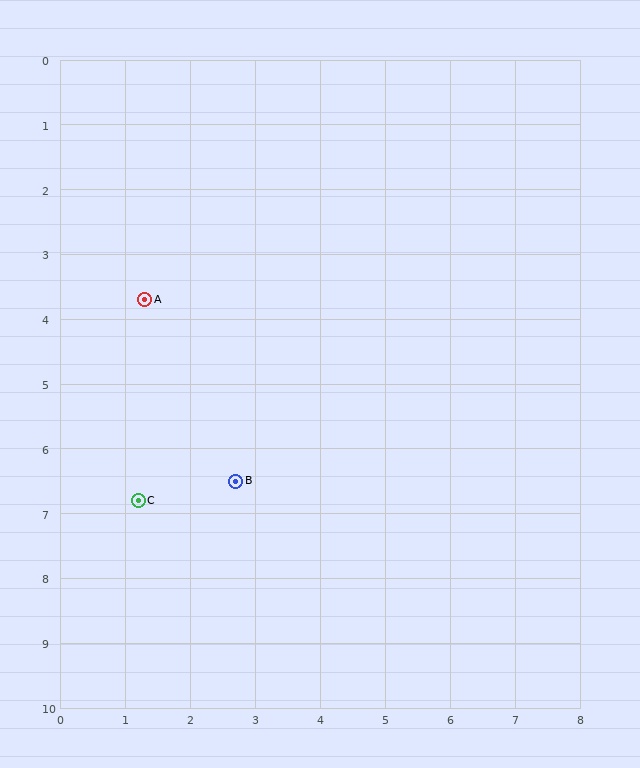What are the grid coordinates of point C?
Point C is at approximately (1.2, 6.8).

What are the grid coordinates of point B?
Point B is at approximately (2.7, 6.5).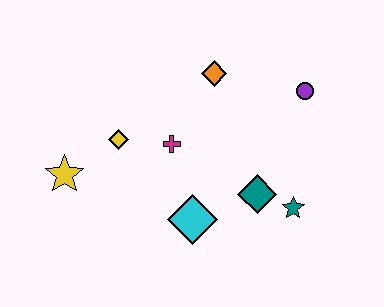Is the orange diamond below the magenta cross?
No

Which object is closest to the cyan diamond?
The teal diamond is closest to the cyan diamond.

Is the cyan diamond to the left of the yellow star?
No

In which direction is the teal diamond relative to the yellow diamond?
The teal diamond is to the right of the yellow diamond.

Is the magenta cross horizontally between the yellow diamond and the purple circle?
Yes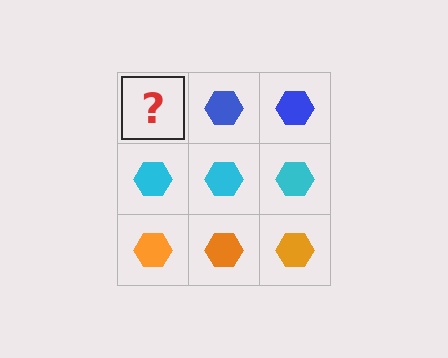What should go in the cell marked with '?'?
The missing cell should contain a blue hexagon.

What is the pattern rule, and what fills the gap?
The rule is that each row has a consistent color. The gap should be filled with a blue hexagon.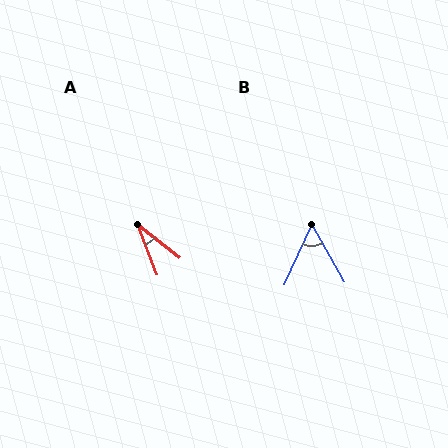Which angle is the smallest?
A, at approximately 31 degrees.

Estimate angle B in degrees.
Approximately 54 degrees.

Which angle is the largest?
B, at approximately 54 degrees.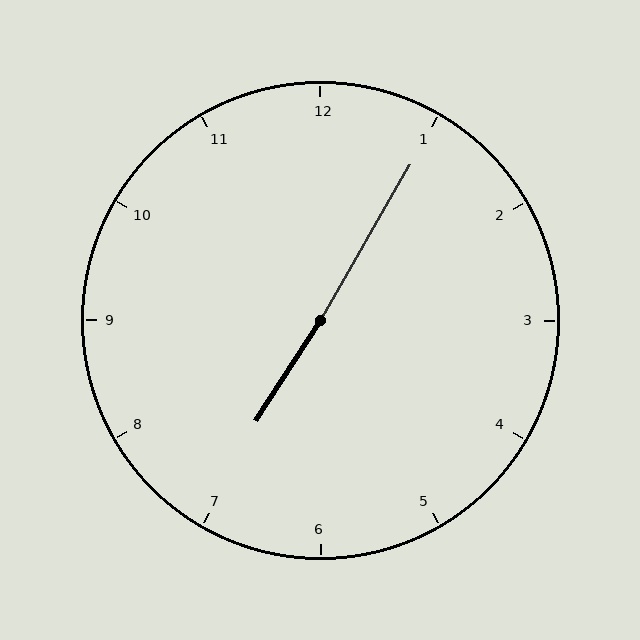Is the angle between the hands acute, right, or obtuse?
It is obtuse.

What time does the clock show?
7:05.